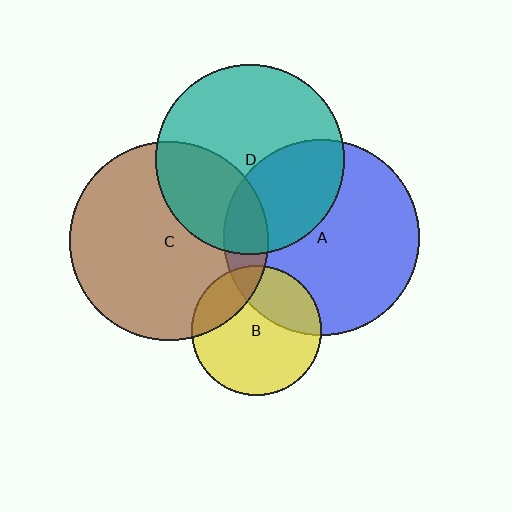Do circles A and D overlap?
Yes.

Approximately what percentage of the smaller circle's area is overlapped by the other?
Approximately 35%.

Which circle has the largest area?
Circle C (brown).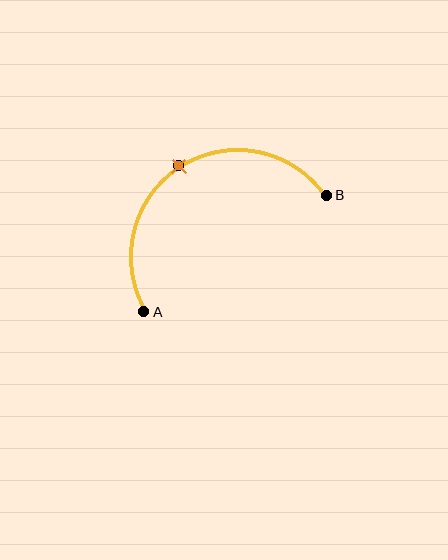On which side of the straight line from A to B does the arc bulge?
The arc bulges above the straight line connecting A and B.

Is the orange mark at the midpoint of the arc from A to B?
Yes. The orange mark lies on the arc at equal arc-length from both A and B — it is the arc midpoint.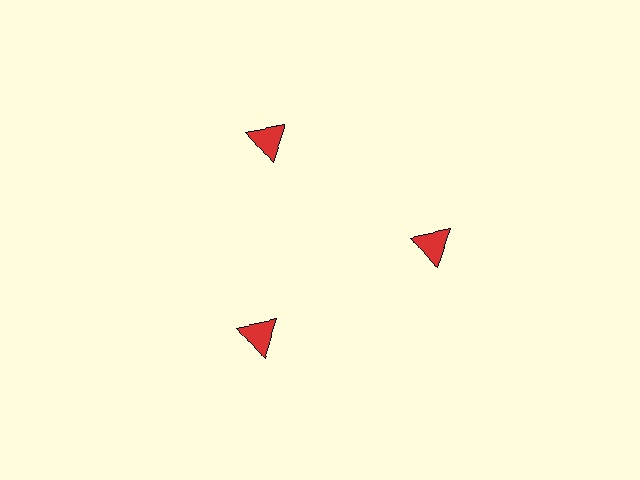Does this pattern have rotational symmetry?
Yes, this pattern has 3-fold rotational symmetry. It looks the same after rotating 120 degrees around the center.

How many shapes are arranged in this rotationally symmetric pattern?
There are 3 shapes, arranged in 3 groups of 1.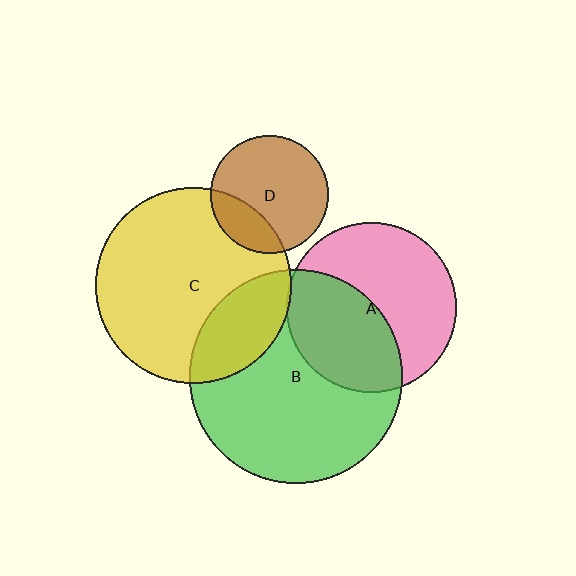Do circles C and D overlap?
Yes.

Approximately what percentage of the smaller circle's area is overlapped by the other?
Approximately 25%.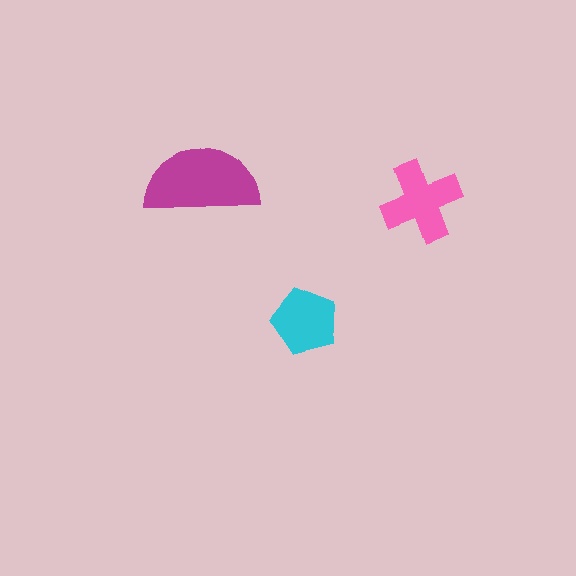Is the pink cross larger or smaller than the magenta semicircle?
Smaller.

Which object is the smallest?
The cyan pentagon.